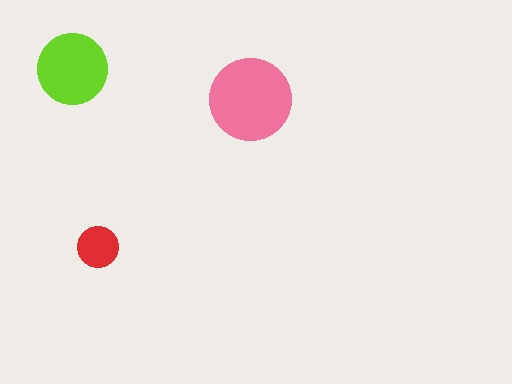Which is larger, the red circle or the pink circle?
The pink one.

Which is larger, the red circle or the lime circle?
The lime one.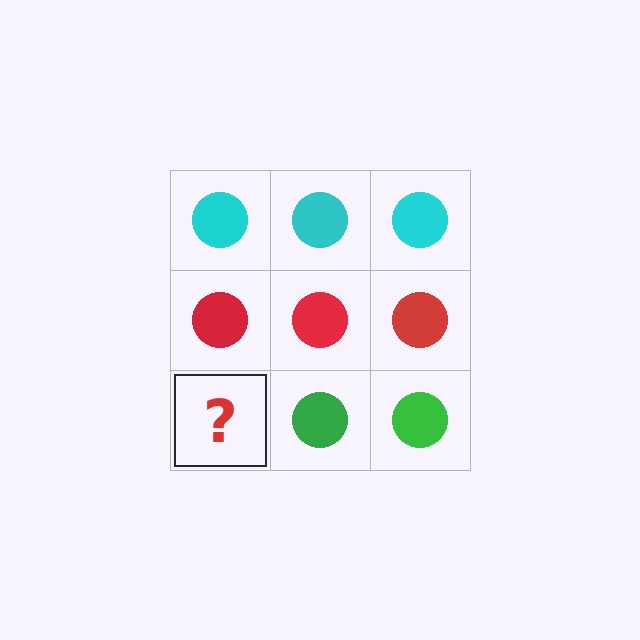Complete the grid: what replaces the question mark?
The question mark should be replaced with a green circle.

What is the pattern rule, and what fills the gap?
The rule is that each row has a consistent color. The gap should be filled with a green circle.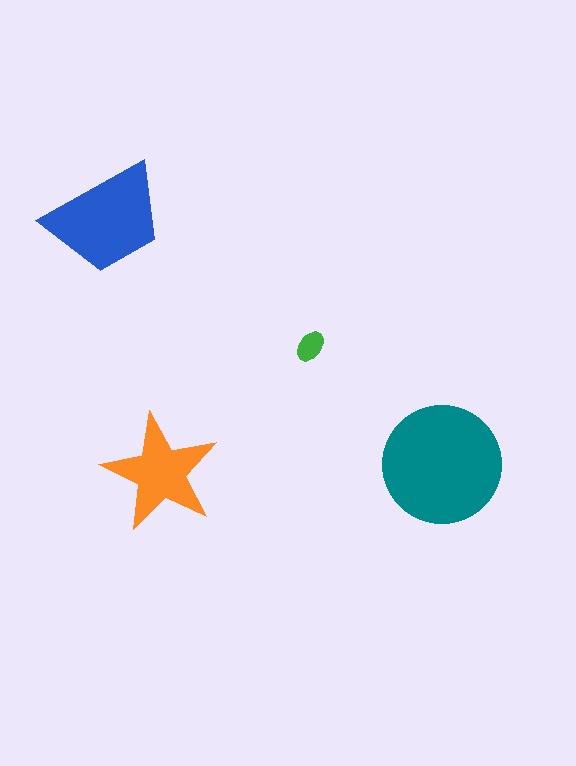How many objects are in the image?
There are 4 objects in the image.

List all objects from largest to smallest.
The teal circle, the blue trapezoid, the orange star, the green ellipse.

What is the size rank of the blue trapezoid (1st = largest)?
2nd.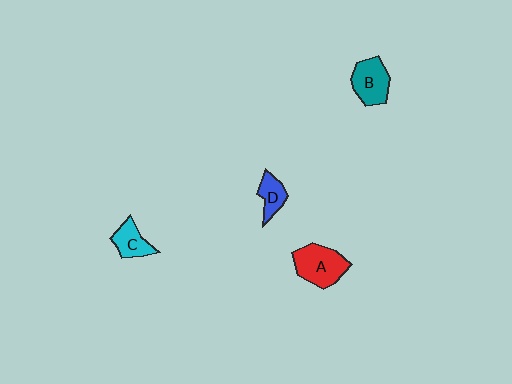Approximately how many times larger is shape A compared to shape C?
Approximately 1.7 times.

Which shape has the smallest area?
Shape D (blue).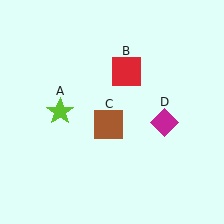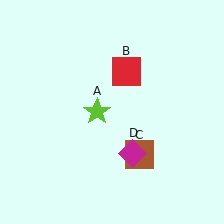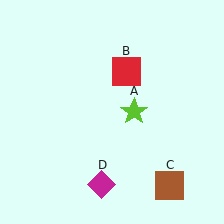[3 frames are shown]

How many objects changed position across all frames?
3 objects changed position: lime star (object A), brown square (object C), magenta diamond (object D).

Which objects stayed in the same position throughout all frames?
Red square (object B) remained stationary.